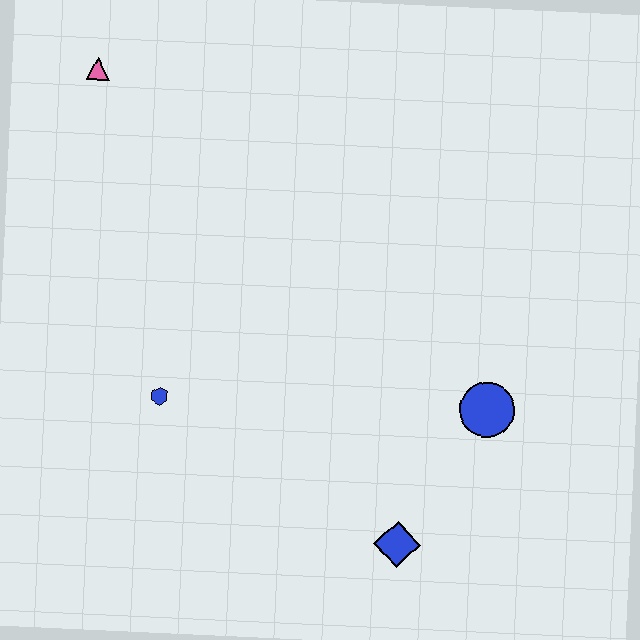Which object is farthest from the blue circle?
The pink triangle is farthest from the blue circle.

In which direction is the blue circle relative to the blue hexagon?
The blue circle is to the right of the blue hexagon.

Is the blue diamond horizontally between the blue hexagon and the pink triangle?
No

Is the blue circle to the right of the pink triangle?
Yes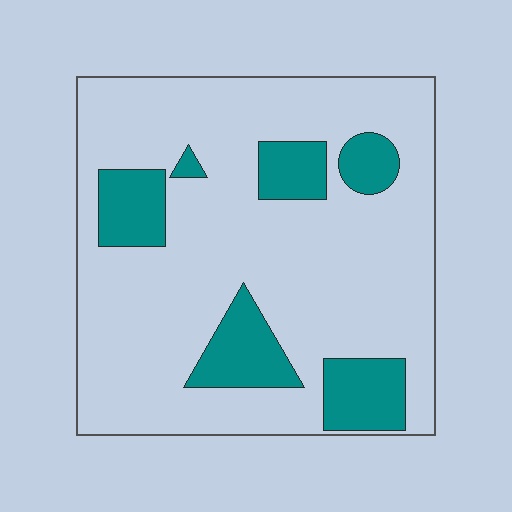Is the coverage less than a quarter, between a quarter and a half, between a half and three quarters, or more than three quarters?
Less than a quarter.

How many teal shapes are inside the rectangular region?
6.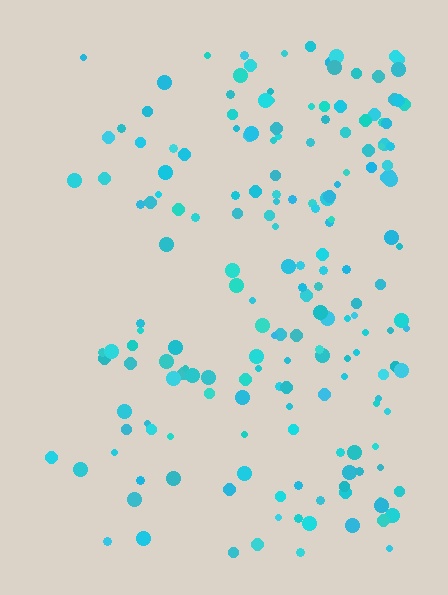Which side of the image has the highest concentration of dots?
The right.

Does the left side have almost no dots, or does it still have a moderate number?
Still a moderate number, just noticeably fewer than the right.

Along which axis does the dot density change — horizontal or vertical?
Horizontal.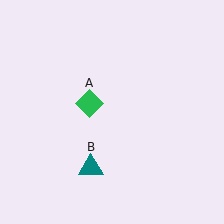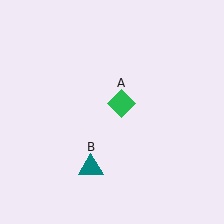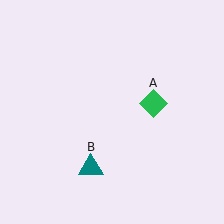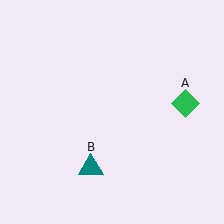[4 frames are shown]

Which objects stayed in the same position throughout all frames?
Teal triangle (object B) remained stationary.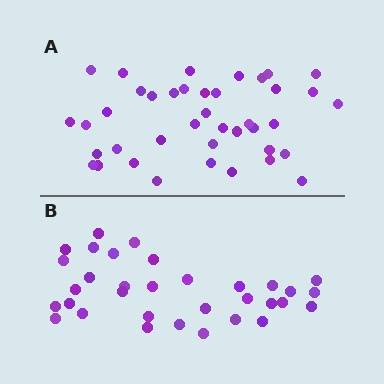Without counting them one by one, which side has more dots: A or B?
Region A (the top region) has more dots.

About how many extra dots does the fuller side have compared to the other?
Region A has roughly 8 or so more dots than region B.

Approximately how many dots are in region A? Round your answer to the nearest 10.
About 40 dots.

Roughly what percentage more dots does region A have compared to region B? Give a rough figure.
About 20% more.